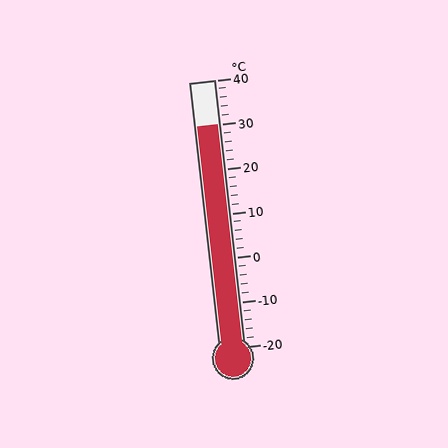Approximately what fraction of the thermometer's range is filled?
The thermometer is filled to approximately 85% of its range.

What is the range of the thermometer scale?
The thermometer scale ranges from -20°C to 40°C.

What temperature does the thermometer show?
The thermometer shows approximately 30°C.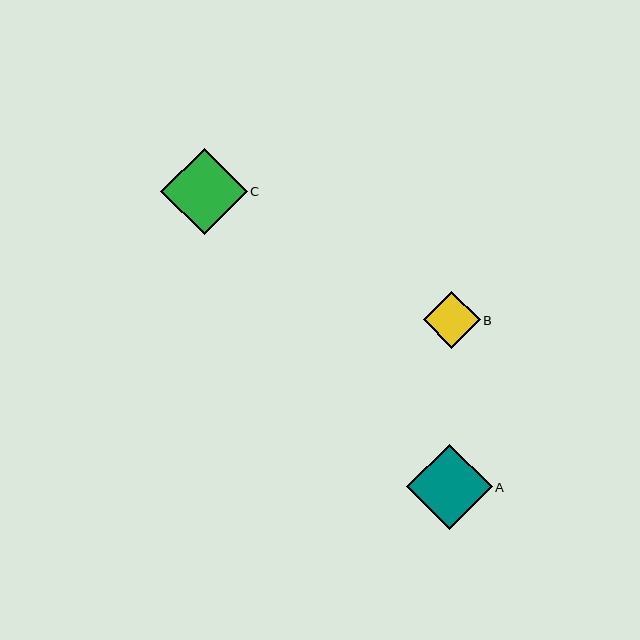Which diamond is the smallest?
Diamond B is the smallest with a size of approximately 57 pixels.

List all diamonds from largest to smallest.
From largest to smallest: C, A, B.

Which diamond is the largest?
Diamond C is the largest with a size of approximately 86 pixels.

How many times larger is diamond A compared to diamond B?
Diamond A is approximately 1.5 times the size of diamond B.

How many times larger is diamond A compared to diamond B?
Diamond A is approximately 1.5 times the size of diamond B.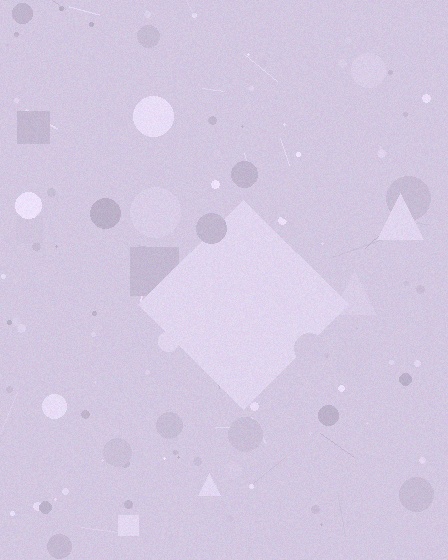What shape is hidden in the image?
A diamond is hidden in the image.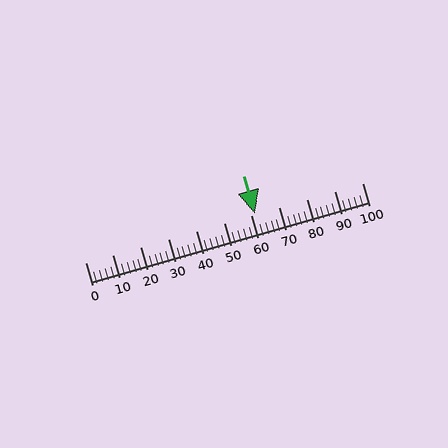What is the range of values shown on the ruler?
The ruler shows values from 0 to 100.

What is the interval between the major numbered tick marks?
The major tick marks are spaced 10 units apart.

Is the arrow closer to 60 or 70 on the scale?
The arrow is closer to 60.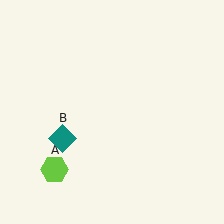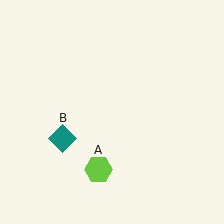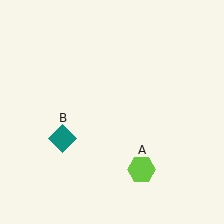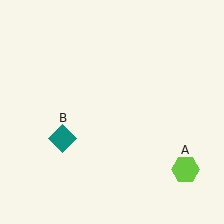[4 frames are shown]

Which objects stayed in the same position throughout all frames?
Teal diamond (object B) remained stationary.